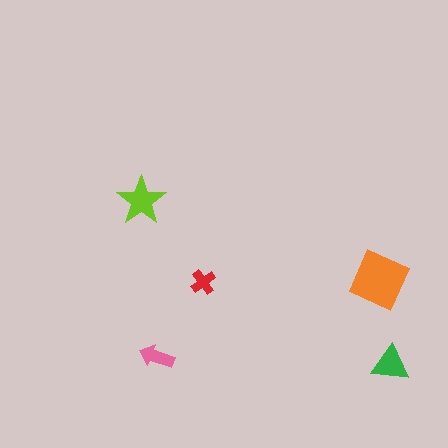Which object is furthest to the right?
The green triangle is rightmost.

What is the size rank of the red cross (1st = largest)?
5th.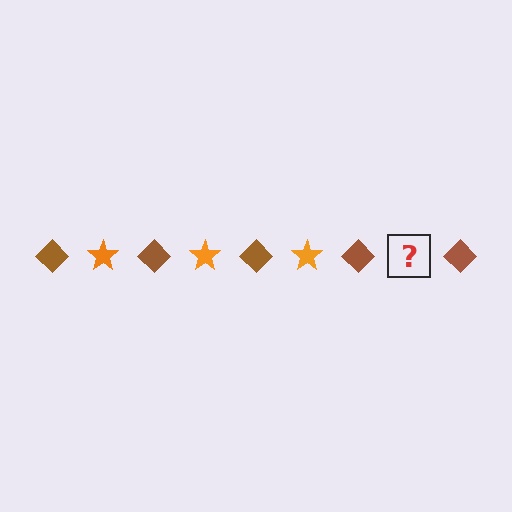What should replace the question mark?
The question mark should be replaced with an orange star.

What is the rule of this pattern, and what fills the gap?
The rule is that the pattern alternates between brown diamond and orange star. The gap should be filled with an orange star.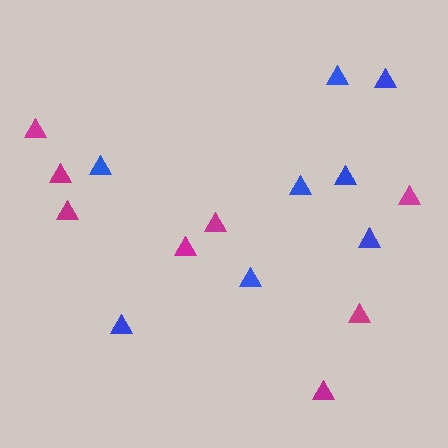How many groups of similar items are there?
There are 2 groups: one group of magenta triangles (8) and one group of blue triangles (8).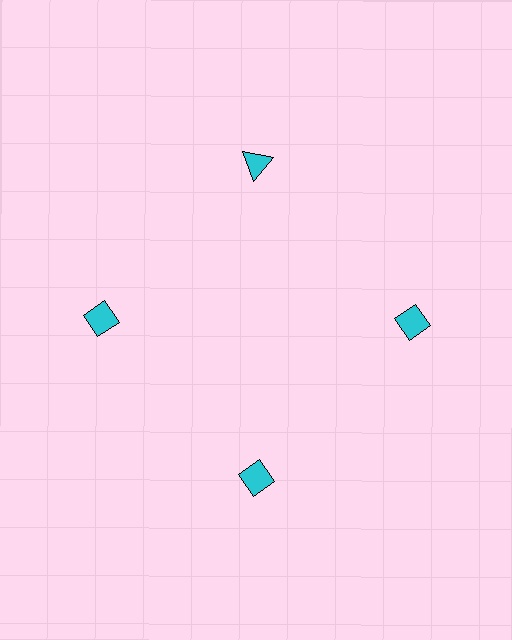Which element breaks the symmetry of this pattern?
The cyan triangle at roughly the 12 o'clock position breaks the symmetry. All other shapes are cyan diamonds.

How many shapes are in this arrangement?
There are 4 shapes arranged in a ring pattern.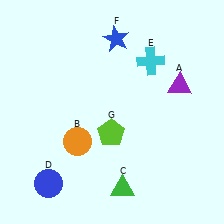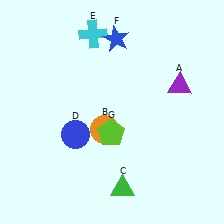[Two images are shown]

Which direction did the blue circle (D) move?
The blue circle (D) moved up.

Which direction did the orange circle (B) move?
The orange circle (B) moved right.